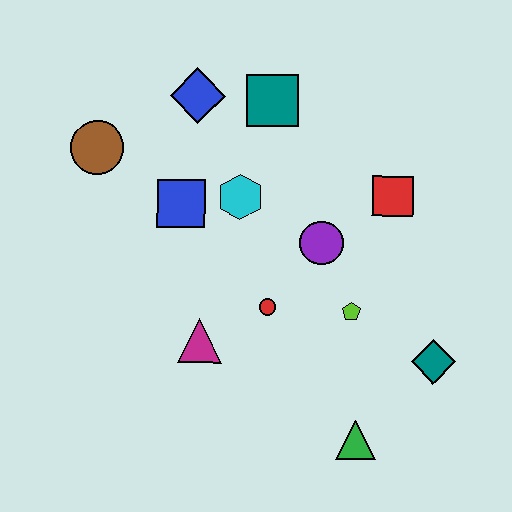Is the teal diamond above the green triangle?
Yes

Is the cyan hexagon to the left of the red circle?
Yes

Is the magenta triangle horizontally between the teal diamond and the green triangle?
No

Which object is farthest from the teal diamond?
The brown circle is farthest from the teal diamond.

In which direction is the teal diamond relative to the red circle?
The teal diamond is to the right of the red circle.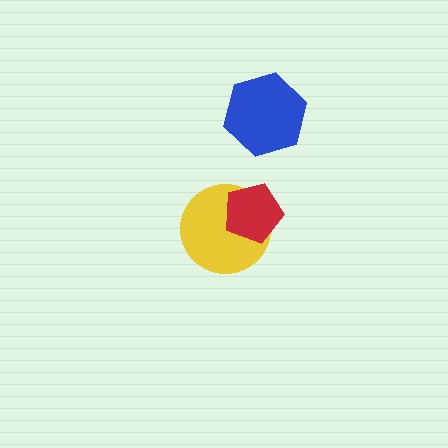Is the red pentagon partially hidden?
No, no other shape covers it.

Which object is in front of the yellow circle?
The red pentagon is in front of the yellow circle.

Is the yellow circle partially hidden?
Yes, it is partially covered by another shape.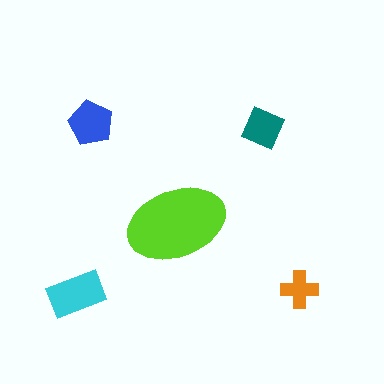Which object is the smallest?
The orange cross.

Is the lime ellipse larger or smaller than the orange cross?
Larger.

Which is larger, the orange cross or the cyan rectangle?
The cyan rectangle.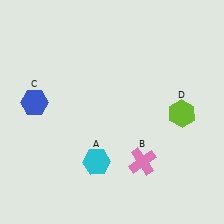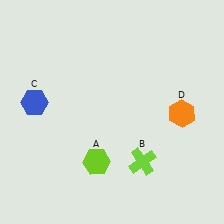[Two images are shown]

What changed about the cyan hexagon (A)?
In Image 1, A is cyan. In Image 2, it changed to lime.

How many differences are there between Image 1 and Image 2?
There are 3 differences between the two images.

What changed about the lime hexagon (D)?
In Image 1, D is lime. In Image 2, it changed to orange.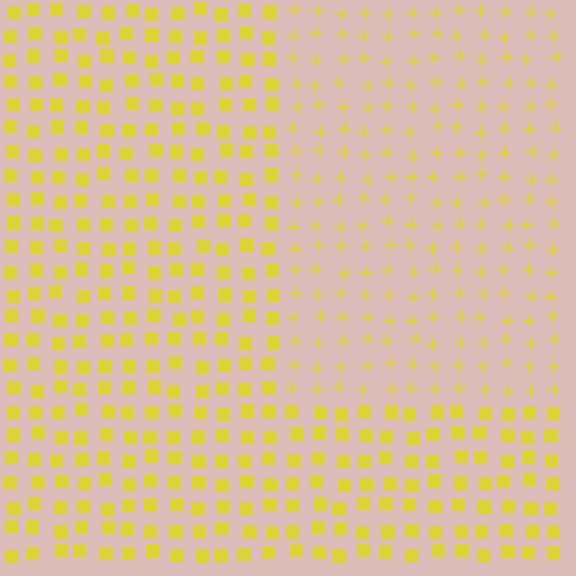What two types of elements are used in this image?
The image uses plus signs inside the rectangle region and squares outside it.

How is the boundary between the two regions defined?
The boundary is defined by a change in element shape: plus signs inside vs. squares outside. All elements share the same color and spacing.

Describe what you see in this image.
The image is filled with small yellow elements arranged in a uniform grid. A rectangle-shaped region contains plus signs, while the surrounding area contains squares. The boundary is defined purely by the change in element shape.